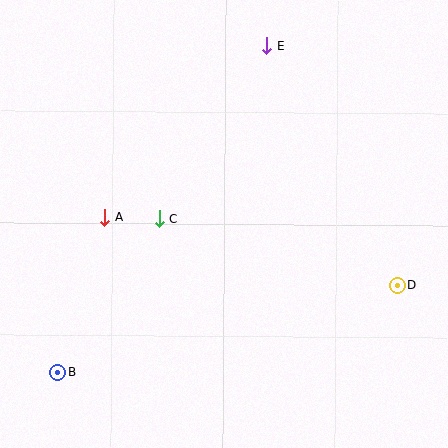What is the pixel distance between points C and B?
The distance between C and B is 184 pixels.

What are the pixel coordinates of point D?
Point D is at (397, 286).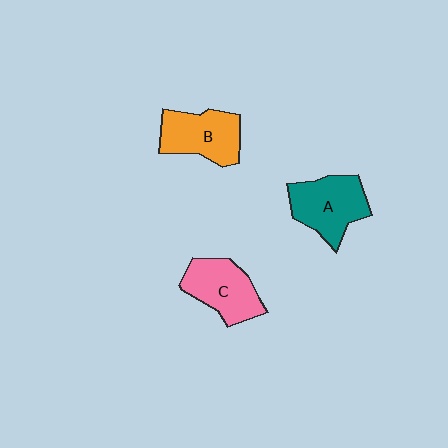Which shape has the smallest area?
Shape C (pink).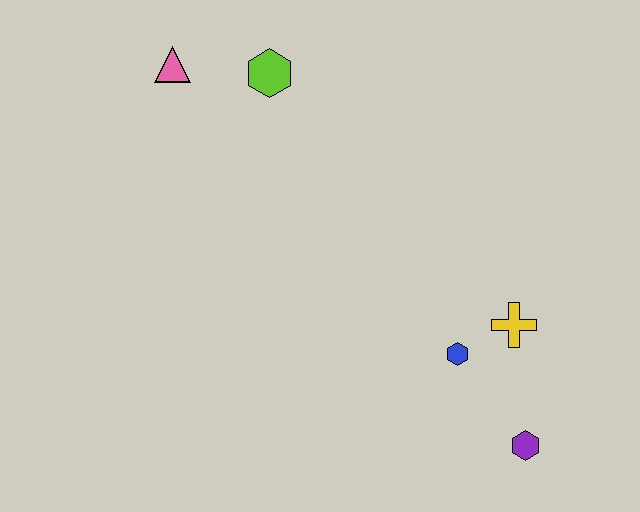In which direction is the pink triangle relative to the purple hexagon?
The pink triangle is above the purple hexagon.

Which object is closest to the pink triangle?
The lime hexagon is closest to the pink triangle.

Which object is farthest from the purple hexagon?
The pink triangle is farthest from the purple hexagon.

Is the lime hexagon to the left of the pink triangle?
No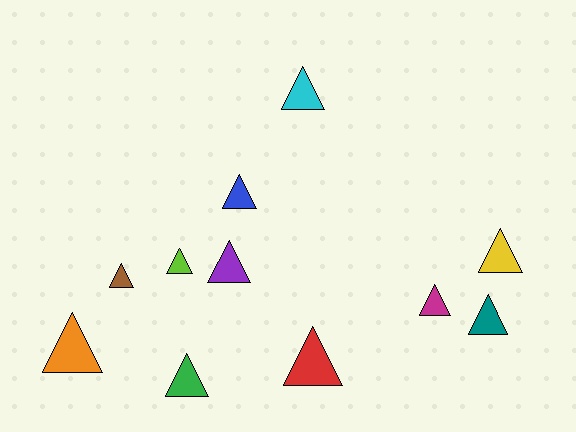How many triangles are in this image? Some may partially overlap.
There are 11 triangles.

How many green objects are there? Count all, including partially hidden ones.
There is 1 green object.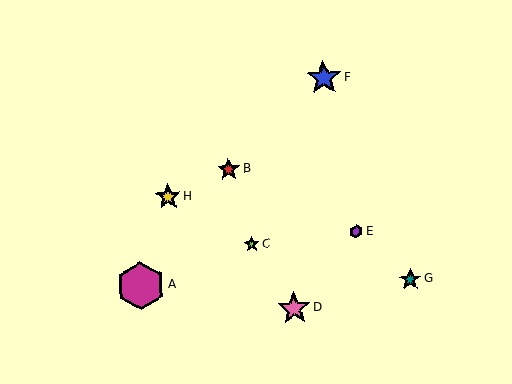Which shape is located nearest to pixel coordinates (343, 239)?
The purple hexagon (labeled E) at (356, 231) is nearest to that location.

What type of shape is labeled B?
Shape B is a red star.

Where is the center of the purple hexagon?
The center of the purple hexagon is at (356, 231).